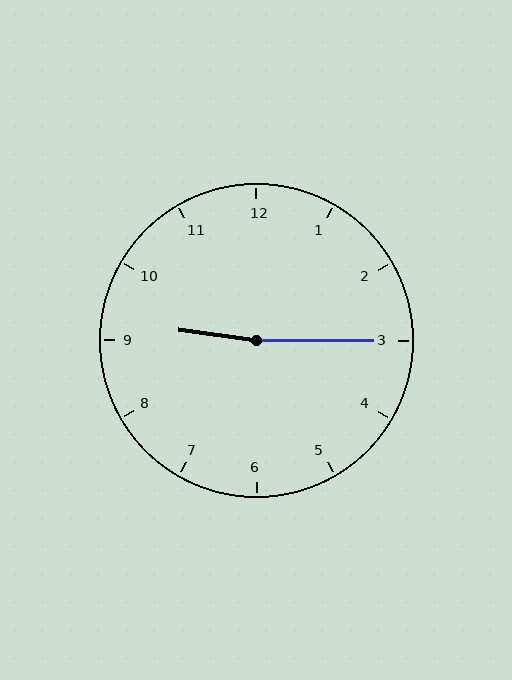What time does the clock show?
9:15.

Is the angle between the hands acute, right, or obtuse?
It is obtuse.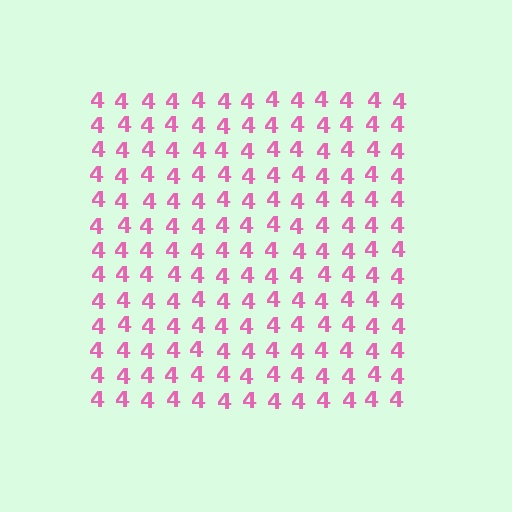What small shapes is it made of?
It is made of small digit 4's.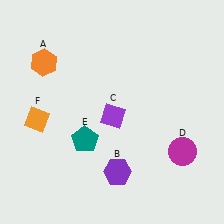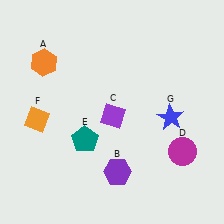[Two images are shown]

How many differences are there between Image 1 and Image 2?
There is 1 difference between the two images.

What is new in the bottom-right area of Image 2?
A blue star (G) was added in the bottom-right area of Image 2.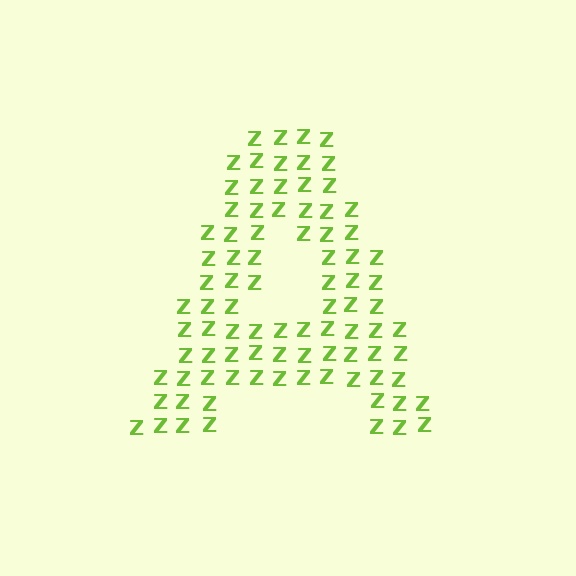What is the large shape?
The large shape is the letter A.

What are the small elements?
The small elements are letter Z's.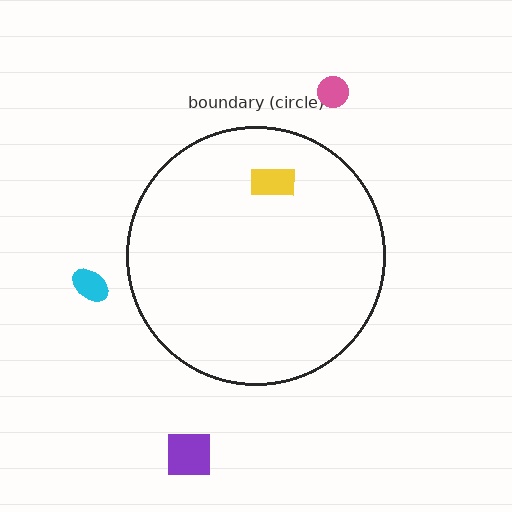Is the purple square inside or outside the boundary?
Outside.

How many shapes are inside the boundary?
1 inside, 3 outside.